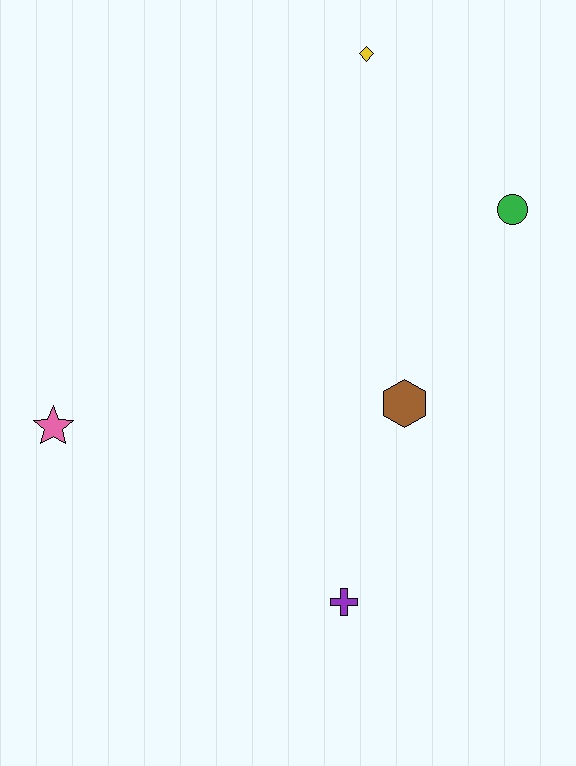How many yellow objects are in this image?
There is 1 yellow object.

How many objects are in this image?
There are 5 objects.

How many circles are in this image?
There is 1 circle.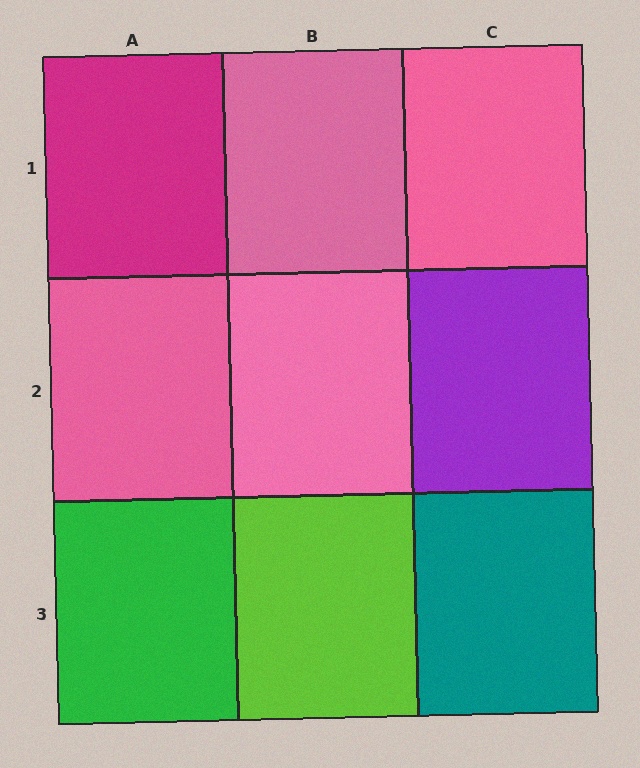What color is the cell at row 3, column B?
Lime.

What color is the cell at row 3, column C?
Teal.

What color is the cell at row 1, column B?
Pink.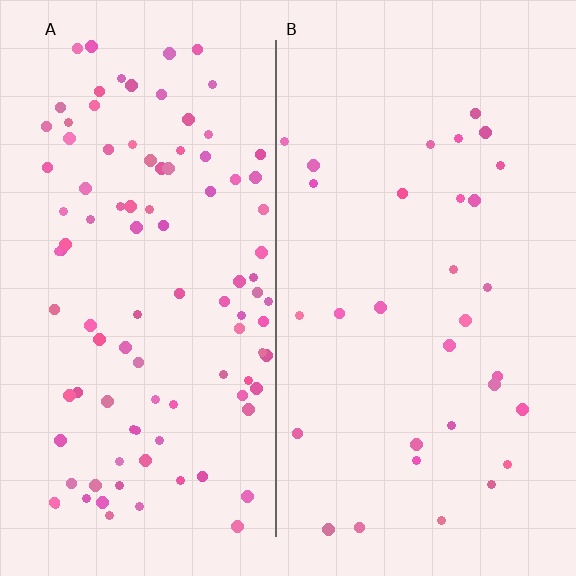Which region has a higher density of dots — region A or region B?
A (the left).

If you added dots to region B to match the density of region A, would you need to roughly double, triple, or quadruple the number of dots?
Approximately triple.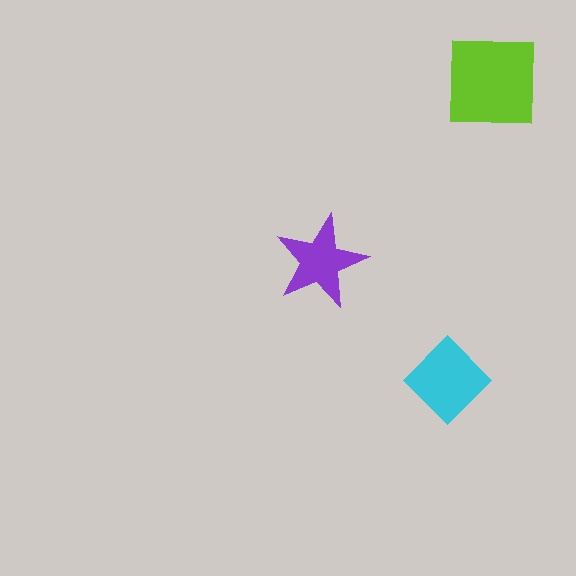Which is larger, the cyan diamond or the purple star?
The cyan diamond.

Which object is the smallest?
The purple star.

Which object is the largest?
The lime square.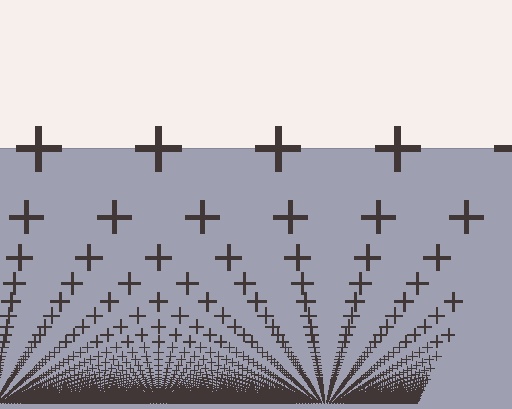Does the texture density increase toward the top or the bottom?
Density increases toward the bottom.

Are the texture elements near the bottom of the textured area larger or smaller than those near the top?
Smaller. The gradient is inverted — elements near the bottom are smaller and denser.